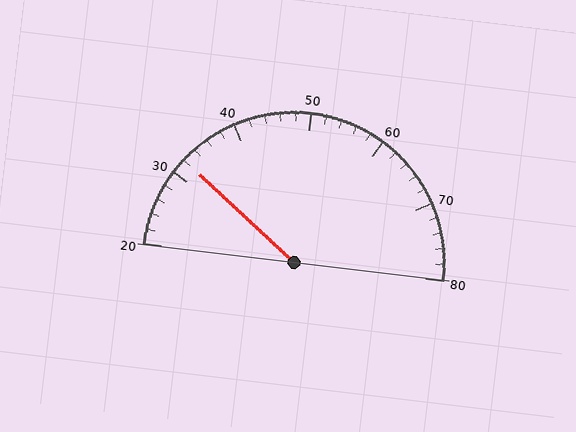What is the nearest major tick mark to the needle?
The nearest major tick mark is 30.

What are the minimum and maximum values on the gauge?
The gauge ranges from 20 to 80.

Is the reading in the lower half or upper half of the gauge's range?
The reading is in the lower half of the range (20 to 80).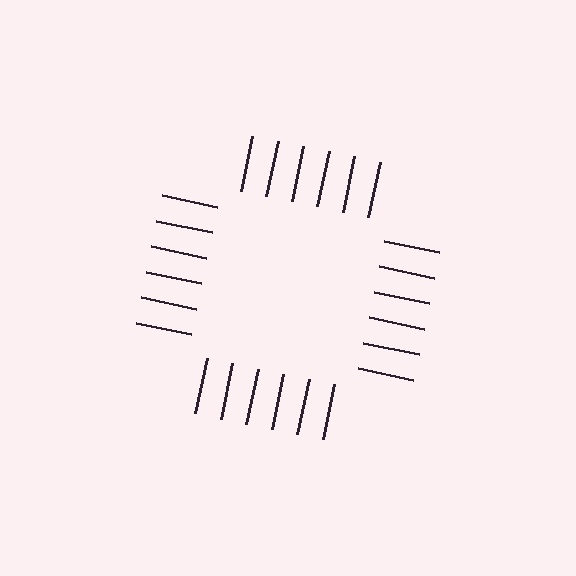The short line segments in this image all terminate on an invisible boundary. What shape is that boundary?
An illusory square — the line segments terminate on its edges but no continuous stroke is drawn.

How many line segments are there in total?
24 — 6 along each of the 4 edges.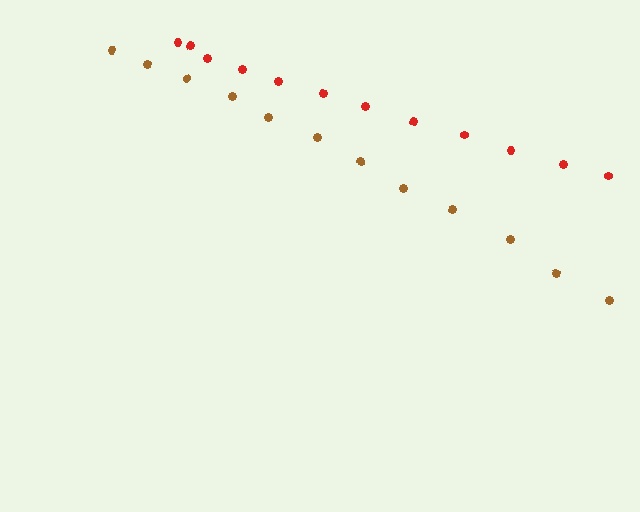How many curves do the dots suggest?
There are 2 distinct paths.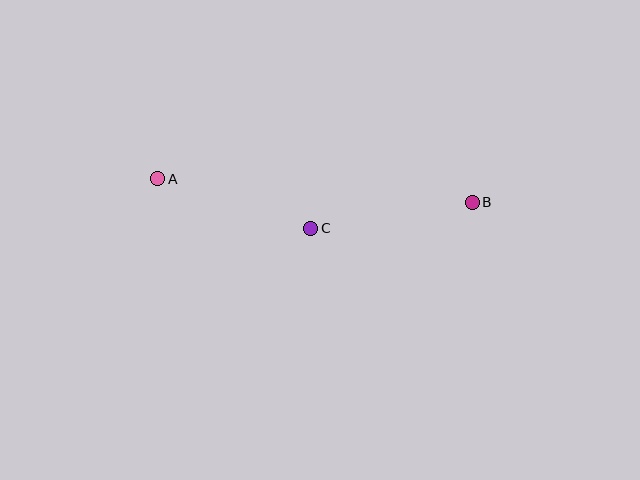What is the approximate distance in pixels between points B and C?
The distance between B and C is approximately 164 pixels.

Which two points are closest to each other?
Points A and C are closest to each other.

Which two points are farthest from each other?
Points A and B are farthest from each other.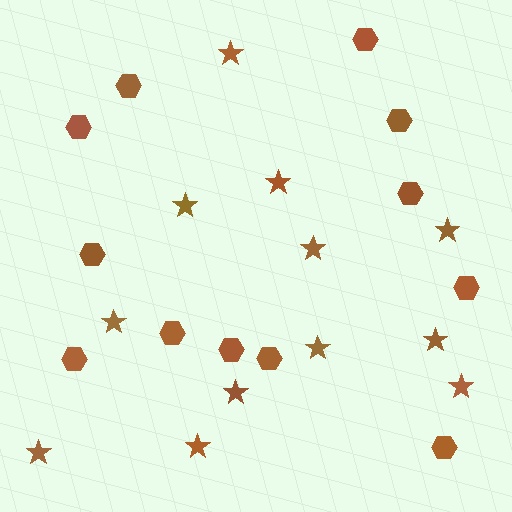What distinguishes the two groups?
There are 2 groups: one group of hexagons (12) and one group of stars (12).